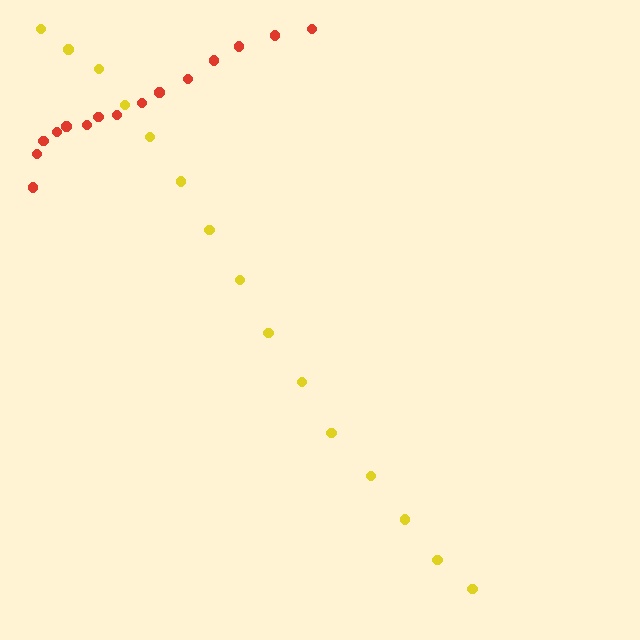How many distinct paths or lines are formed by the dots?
There are 2 distinct paths.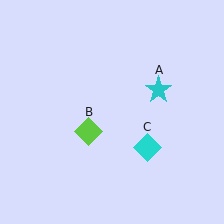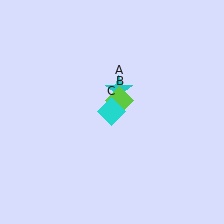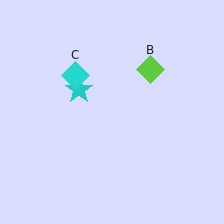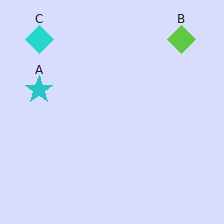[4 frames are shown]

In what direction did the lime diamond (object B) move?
The lime diamond (object B) moved up and to the right.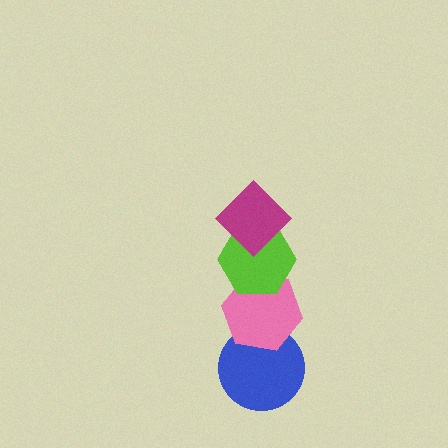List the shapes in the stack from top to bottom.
From top to bottom: the magenta diamond, the lime hexagon, the pink hexagon, the blue circle.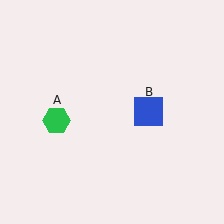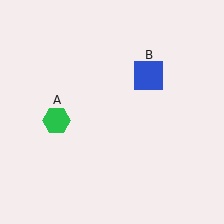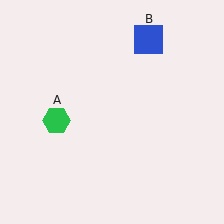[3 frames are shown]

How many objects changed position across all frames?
1 object changed position: blue square (object B).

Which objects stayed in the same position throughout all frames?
Green hexagon (object A) remained stationary.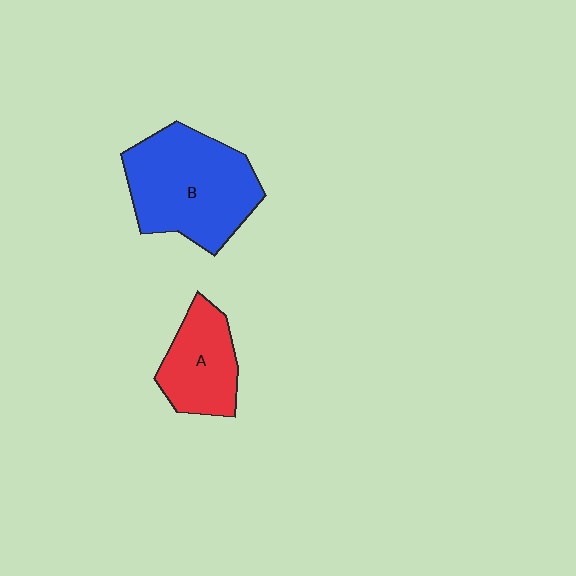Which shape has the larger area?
Shape B (blue).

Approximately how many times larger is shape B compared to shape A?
Approximately 1.8 times.